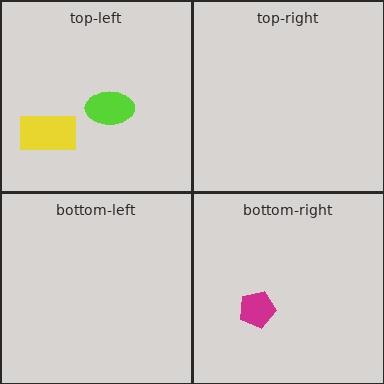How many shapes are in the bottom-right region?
1.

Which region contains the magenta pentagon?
The bottom-right region.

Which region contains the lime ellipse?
The top-left region.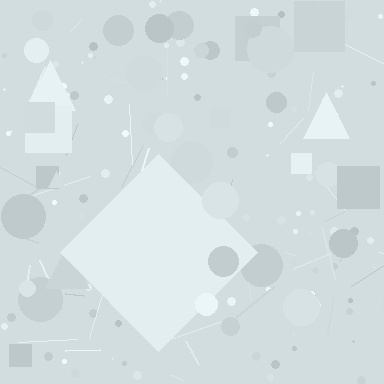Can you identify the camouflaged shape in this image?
The camouflaged shape is a diamond.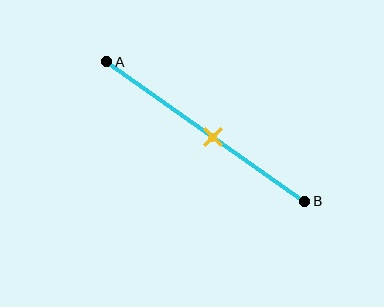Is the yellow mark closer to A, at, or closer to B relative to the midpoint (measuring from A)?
The yellow mark is closer to point B than the midpoint of segment AB.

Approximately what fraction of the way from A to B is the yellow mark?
The yellow mark is approximately 55% of the way from A to B.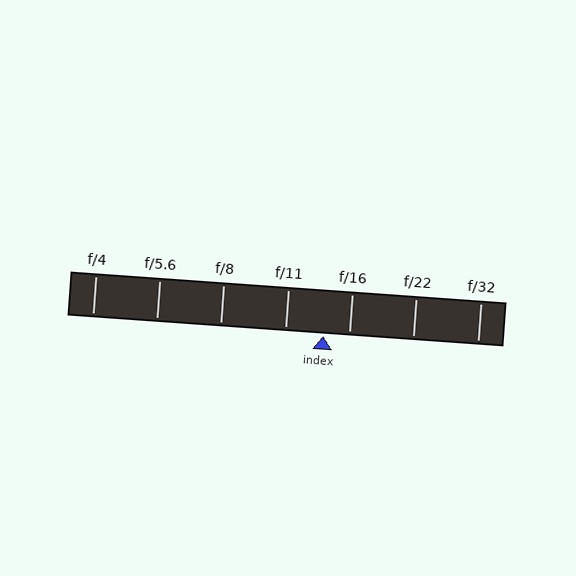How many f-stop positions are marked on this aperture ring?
There are 7 f-stop positions marked.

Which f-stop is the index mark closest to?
The index mark is closest to f/16.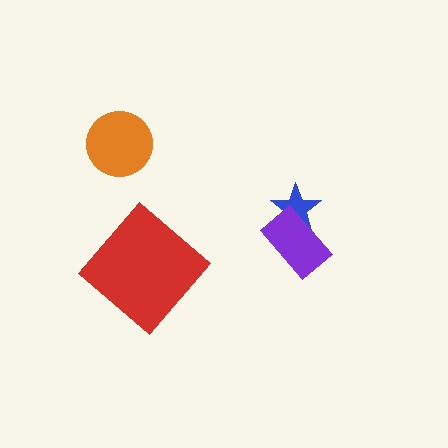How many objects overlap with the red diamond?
0 objects overlap with the red diamond.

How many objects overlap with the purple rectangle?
1 object overlaps with the purple rectangle.